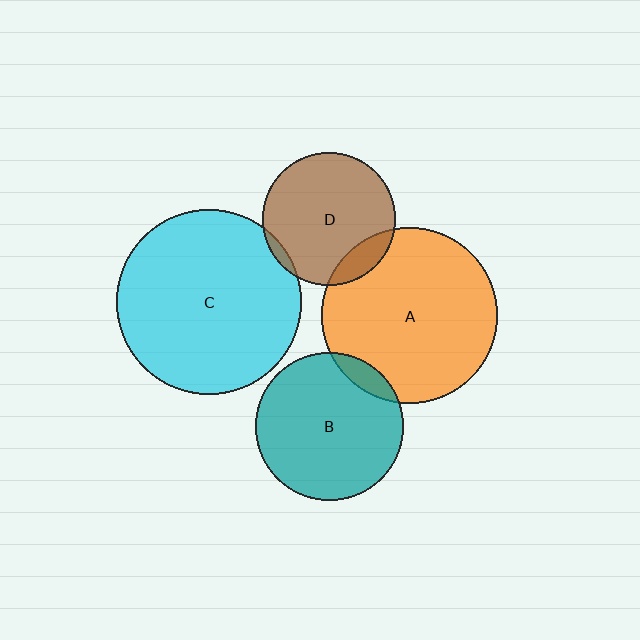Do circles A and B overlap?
Yes.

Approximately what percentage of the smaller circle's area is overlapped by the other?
Approximately 10%.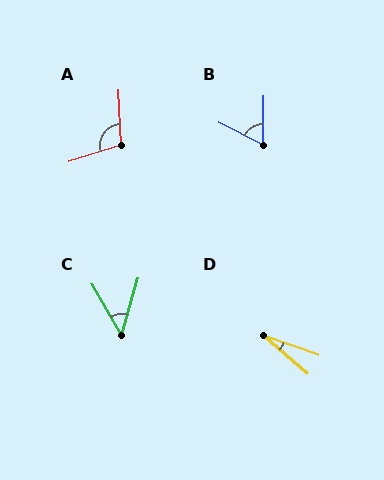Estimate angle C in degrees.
Approximately 46 degrees.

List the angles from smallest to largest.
D (22°), C (46°), B (64°), A (105°).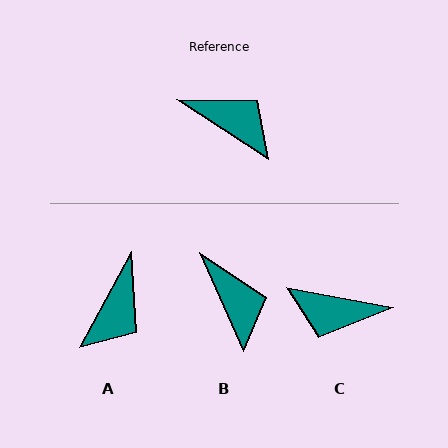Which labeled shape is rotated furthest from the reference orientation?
C, about 158 degrees away.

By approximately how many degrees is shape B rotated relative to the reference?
Approximately 33 degrees clockwise.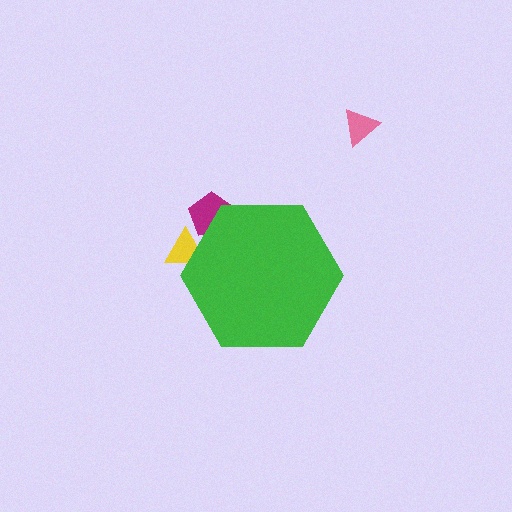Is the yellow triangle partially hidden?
Yes, the yellow triangle is partially hidden behind the green hexagon.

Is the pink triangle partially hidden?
No, the pink triangle is fully visible.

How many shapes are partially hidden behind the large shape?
2 shapes are partially hidden.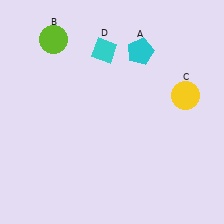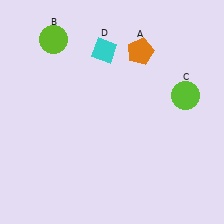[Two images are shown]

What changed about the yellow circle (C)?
In Image 1, C is yellow. In Image 2, it changed to lime.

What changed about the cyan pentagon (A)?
In Image 1, A is cyan. In Image 2, it changed to orange.